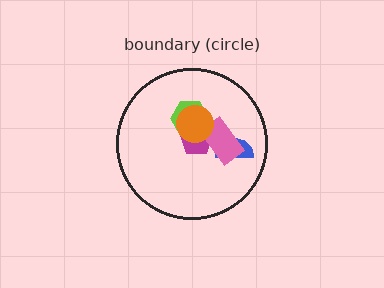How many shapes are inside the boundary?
5 inside, 0 outside.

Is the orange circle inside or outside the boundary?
Inside.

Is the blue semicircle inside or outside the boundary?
Inside.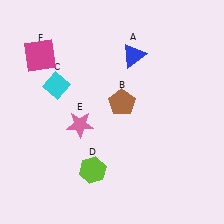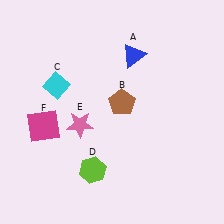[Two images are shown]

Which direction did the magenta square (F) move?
The magenta square (F) moved down.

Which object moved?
The magenta square (F) moved down.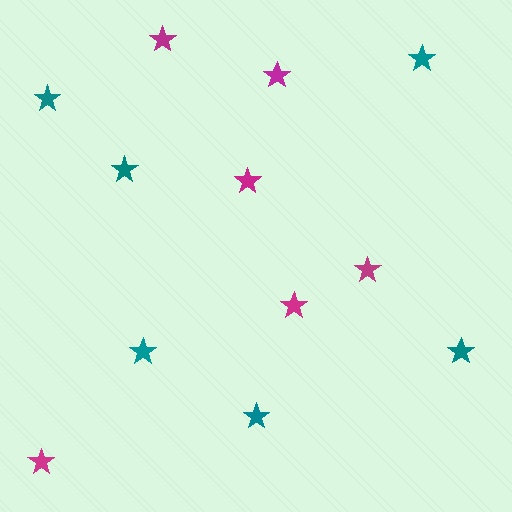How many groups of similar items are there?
There are 2 groups: one group of teal stars (6) and one group of magenta stars (6).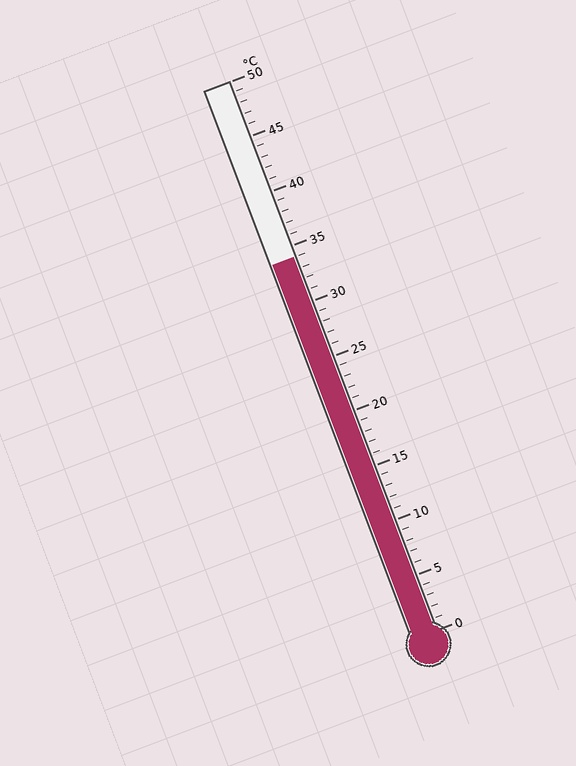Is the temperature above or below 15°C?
The temperature is above 15°C.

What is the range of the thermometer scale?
The thermometer scale ranges from 0°C to 50°C.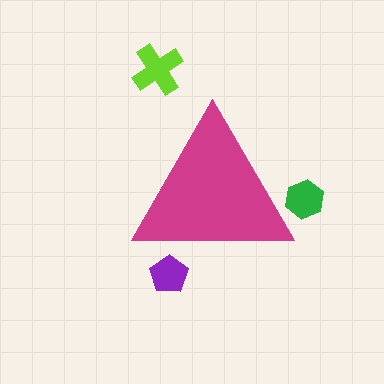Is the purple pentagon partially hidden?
Yes, the purple pentagon is partially hidden behind the magenta triangle.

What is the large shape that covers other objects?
A magenta triangle.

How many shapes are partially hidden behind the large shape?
2 shapes are partially hidden.